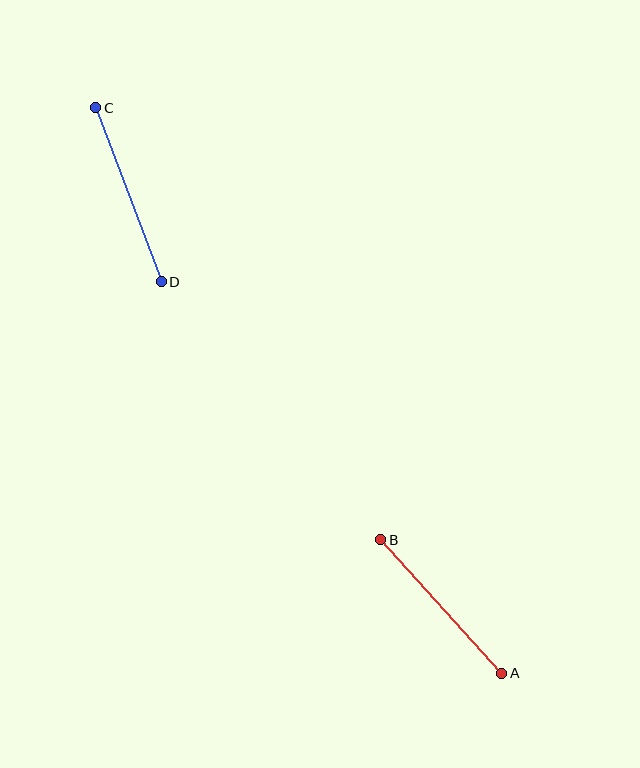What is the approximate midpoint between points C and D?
The midpoint is at approximately (129, 195) pixels.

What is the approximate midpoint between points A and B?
The midpoint is at approximately (441, 606) pixels.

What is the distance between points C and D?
The distance is approximately 186 pixels.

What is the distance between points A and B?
The distance is approximately 180 pixels.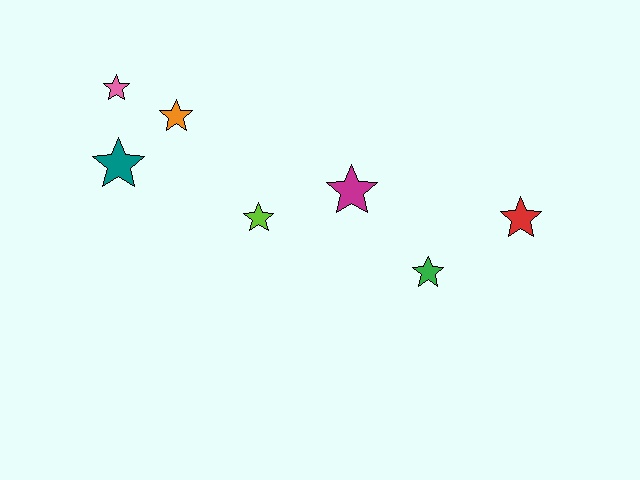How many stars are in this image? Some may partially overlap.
There are 7 stars.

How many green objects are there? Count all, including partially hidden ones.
There is 1 green object.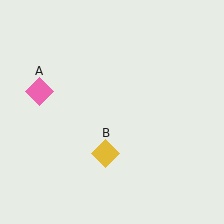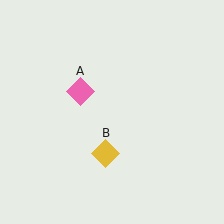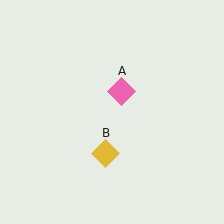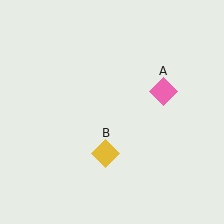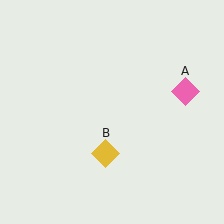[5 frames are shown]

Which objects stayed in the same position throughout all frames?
Yellow diamond (object B) remained stationary.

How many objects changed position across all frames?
1 object changed position: pink diamond (object A).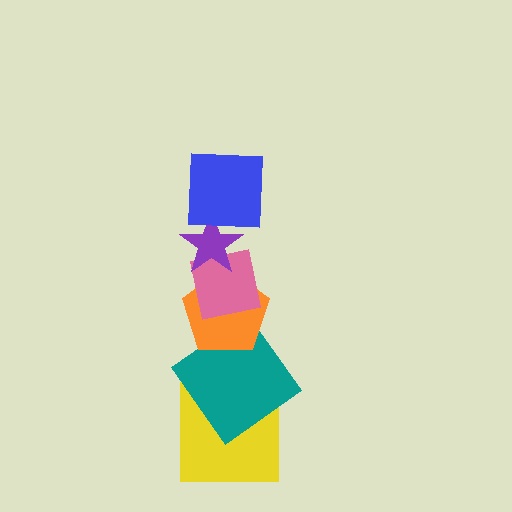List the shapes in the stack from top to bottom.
From top to bottom: the blue square, the purple star, the pink square, the orange pentagon, the teal diamond, the yellow square.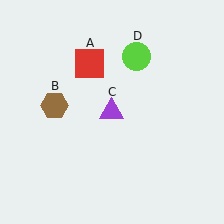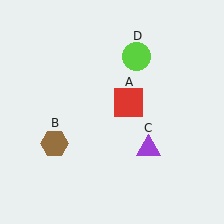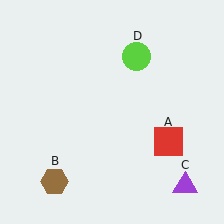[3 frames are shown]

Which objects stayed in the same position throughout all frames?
Lime circle (object D) remained stationary.